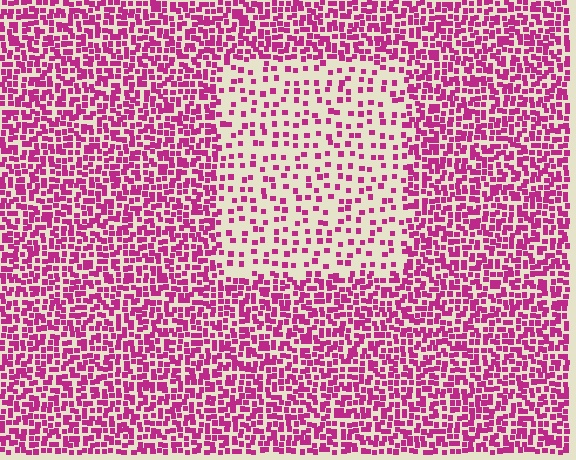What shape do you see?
I see a rectangle.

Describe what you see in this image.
The image contains small magenta elements arranged at two different densities. A rectangle-shaped region is visible where the elements are less densely packed than the surrounding area.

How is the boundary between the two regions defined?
The boundary is defined by a change in element density (approximately 2.5x ratio). All elements are the same color, size, and shape.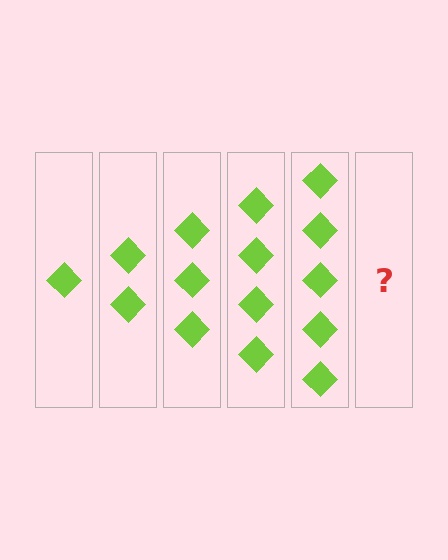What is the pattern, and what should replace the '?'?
The pattern is that each step adds one more diamond. The '?' should be 6 diamonds.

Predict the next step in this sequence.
The next step is 6 diamonds.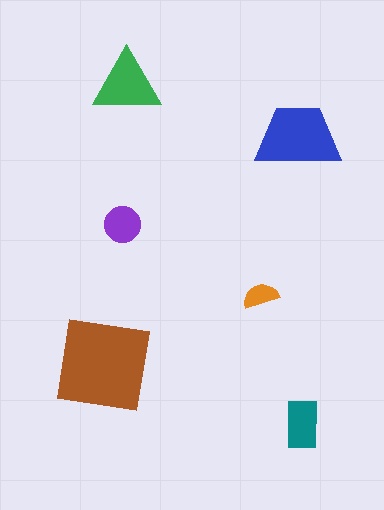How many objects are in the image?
There are 6 objects in the image.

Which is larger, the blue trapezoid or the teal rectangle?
The blue trapezoid.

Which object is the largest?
The brown square.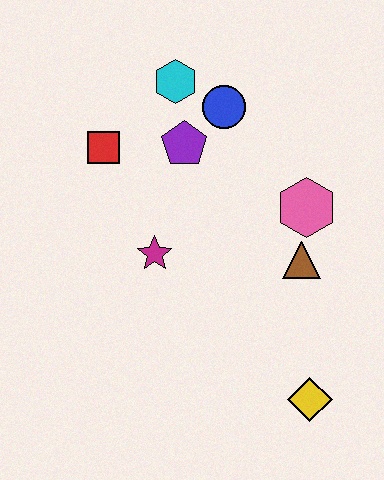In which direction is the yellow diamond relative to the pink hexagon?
The yellow diamond is below the pink hexagon.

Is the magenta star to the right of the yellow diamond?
No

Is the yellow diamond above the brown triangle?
No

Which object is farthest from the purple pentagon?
The yellow diamond is farthest from the purple pentagon.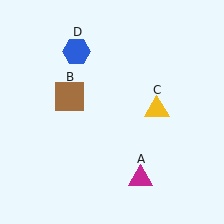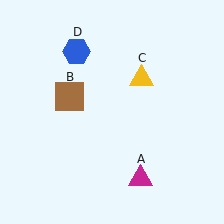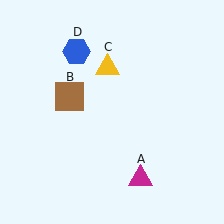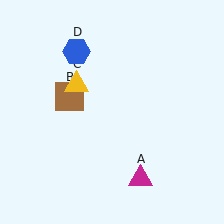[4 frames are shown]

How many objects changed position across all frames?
1 object changed position: yellow triangle (object C).